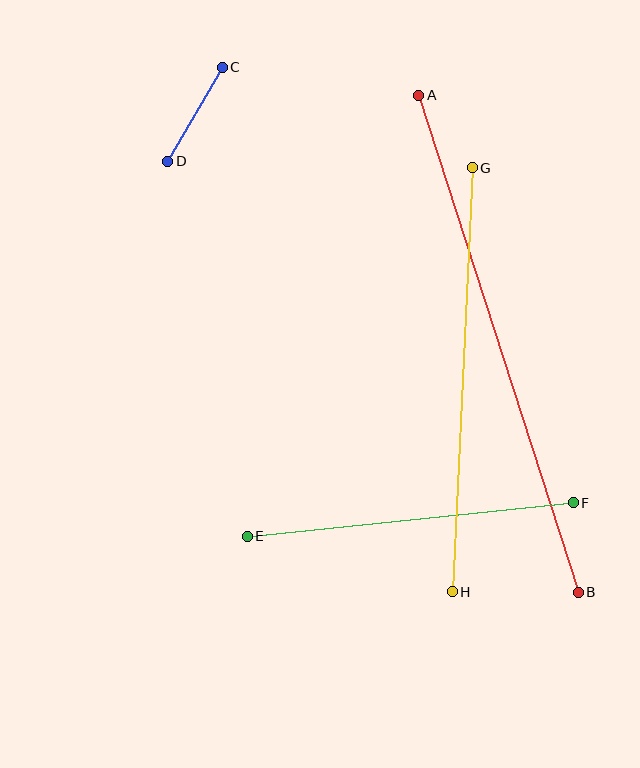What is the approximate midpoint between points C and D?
The midpoint is at approximately (195, 114) pixels.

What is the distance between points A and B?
The distance is approximately 522 pixels.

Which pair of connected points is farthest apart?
Points A and B are farthest apart.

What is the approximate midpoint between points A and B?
The midpoint is at approximately (499, 344) pixels.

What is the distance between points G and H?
The distance is approximately 425 pixels.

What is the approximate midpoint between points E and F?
The midpoint is at approximately (410, 519) pixels.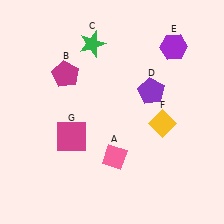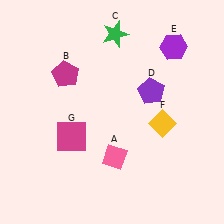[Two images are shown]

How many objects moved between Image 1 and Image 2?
1 object moved between the two images.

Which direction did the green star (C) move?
The green star (C) moved right.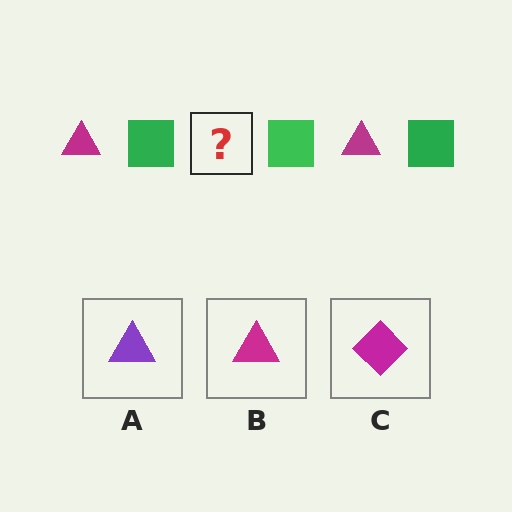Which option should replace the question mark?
Option B.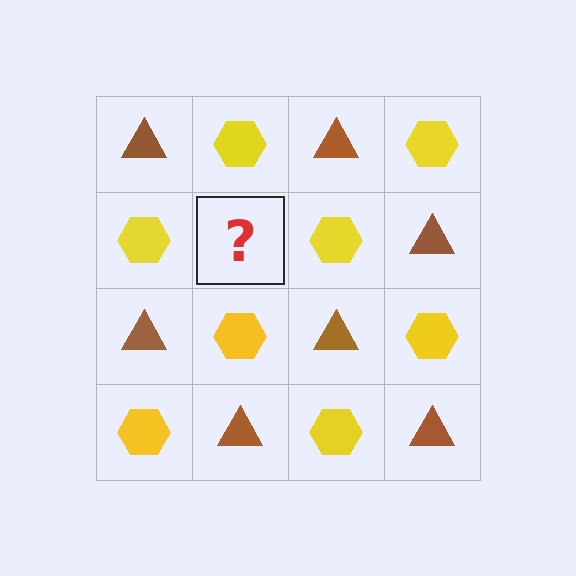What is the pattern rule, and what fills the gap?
The rule is that it alternates brown triangle and yellow hexagon in a checkerboard pattern. The gap should be filled with a brown triangle.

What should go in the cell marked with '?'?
The missing cell should contain a brown triangle.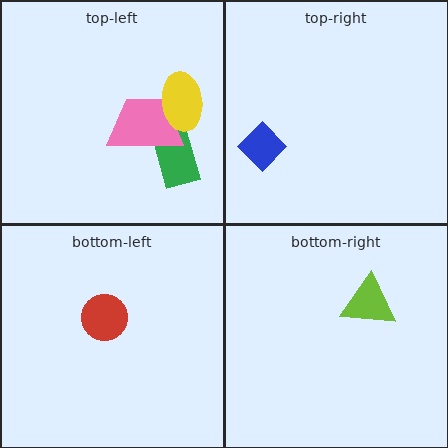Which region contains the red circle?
The bottom-left region.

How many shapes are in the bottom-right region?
1.